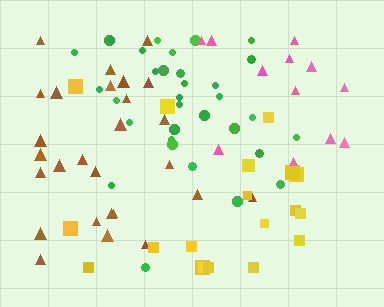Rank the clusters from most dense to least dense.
green, brown, yellow, pink.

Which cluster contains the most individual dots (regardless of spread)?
Green (33).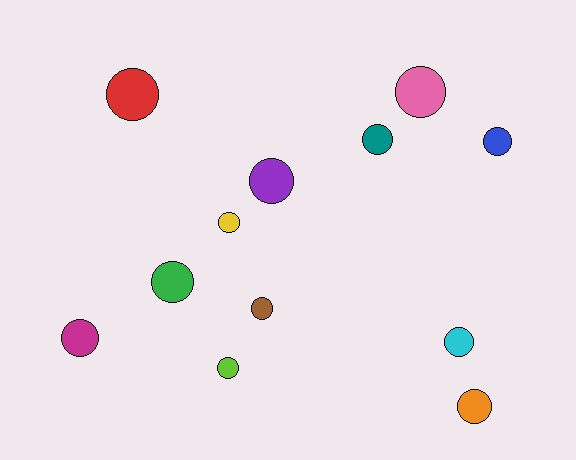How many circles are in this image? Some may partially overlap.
There are 12 circles.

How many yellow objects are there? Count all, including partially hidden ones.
There is 1 yellow object.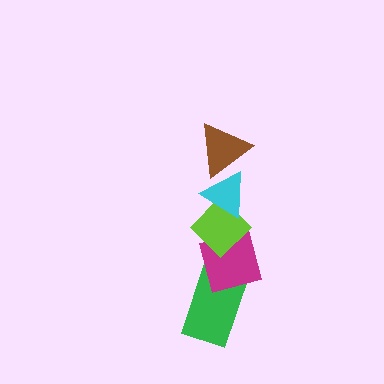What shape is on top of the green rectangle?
The magenta square is on top of the green rectangle.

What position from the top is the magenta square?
The magenta square is 4th from the top.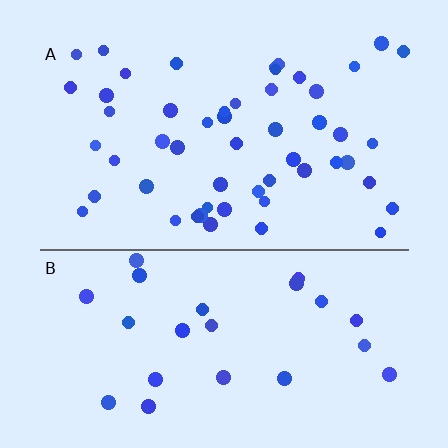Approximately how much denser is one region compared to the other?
Approximately 2.1× — region A over region B.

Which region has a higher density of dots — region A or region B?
A (the top).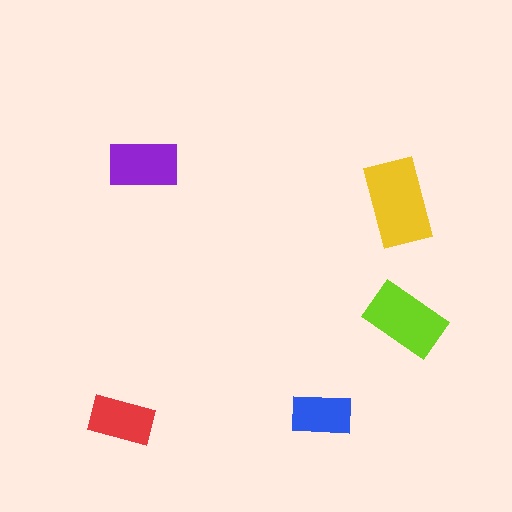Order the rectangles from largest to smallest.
the yellow one, the lime one, the purple one, the red one, the blue one.